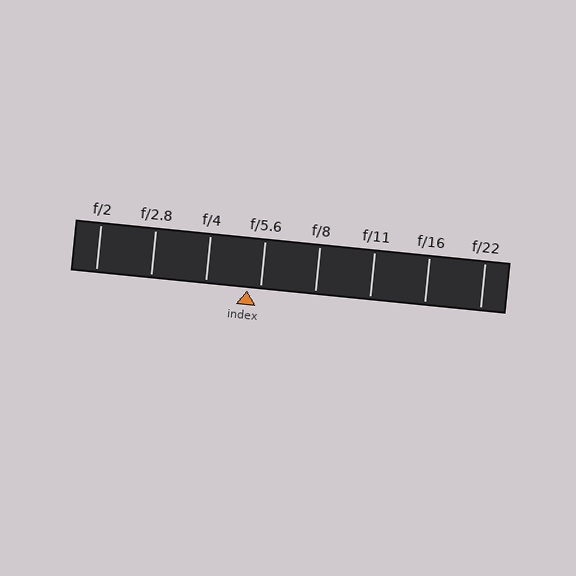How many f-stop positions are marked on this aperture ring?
There are 8 f-stop positions marked.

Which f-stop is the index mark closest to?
The index mark is closest to f/5.6.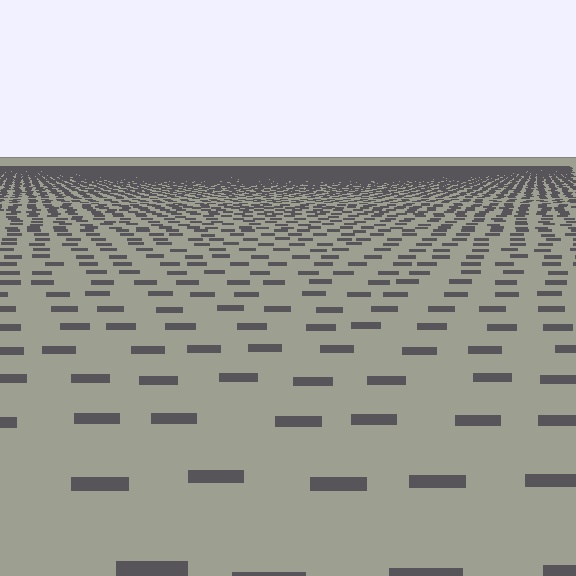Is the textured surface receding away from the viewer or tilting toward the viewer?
The surface is receding away from the viewer. Texture elements get smaller and denser toward the top.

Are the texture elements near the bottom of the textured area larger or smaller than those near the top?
Larger. Near the bottom, elements are closer to the viewer and appear at a bigger on-screen size.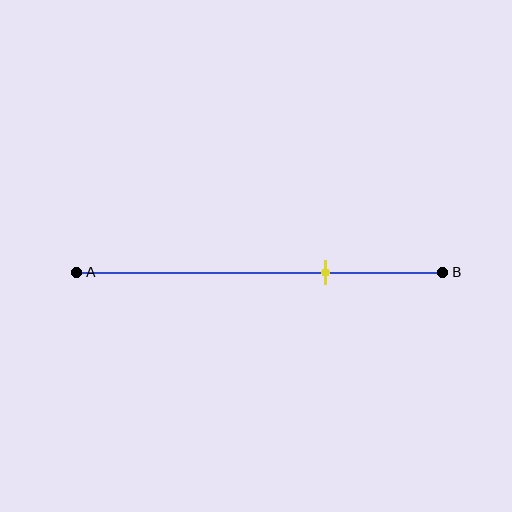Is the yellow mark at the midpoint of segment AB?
No, the mark is at about 70% from A, not at the 50% midpoint.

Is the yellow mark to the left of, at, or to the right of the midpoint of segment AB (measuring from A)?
The yellow mark is to the right of the midpoint of segment AB.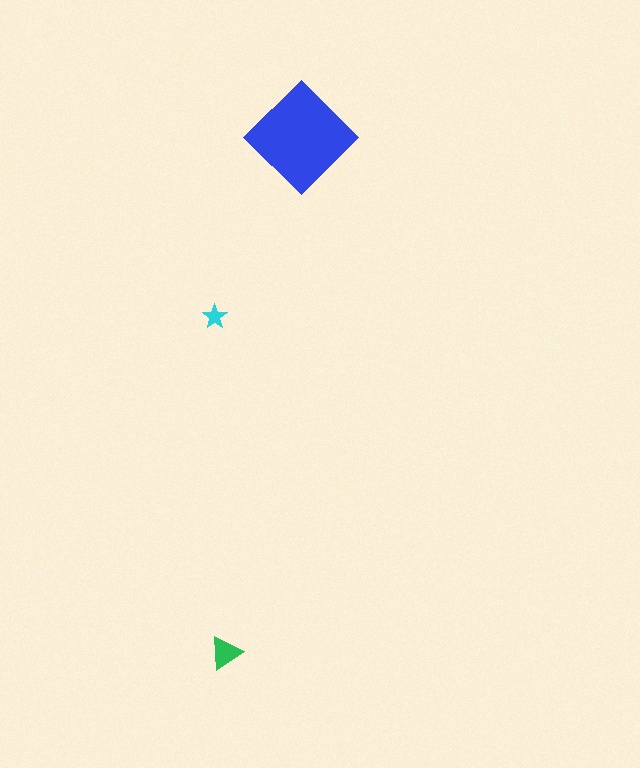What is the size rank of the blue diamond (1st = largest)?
1st.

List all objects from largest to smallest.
The blue diamond, the green triangle, the cyan star.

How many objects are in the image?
There are 3 objects in the image.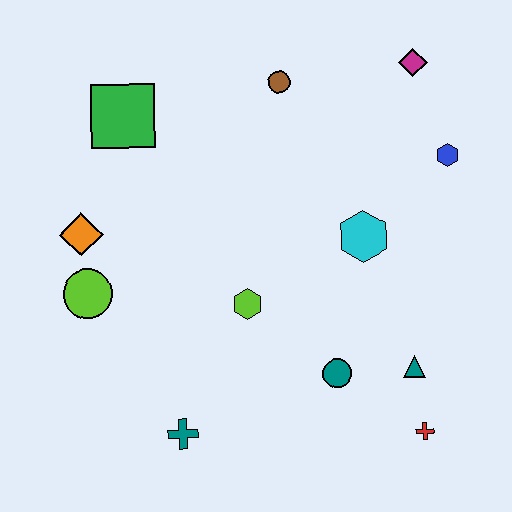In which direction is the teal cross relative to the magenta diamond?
The teal cross is below the magenta diamond.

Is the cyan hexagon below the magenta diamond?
Yes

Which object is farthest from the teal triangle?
The green square is farthest from the teal triangle.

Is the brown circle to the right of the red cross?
No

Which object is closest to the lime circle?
The orange diamond is closest to the lime circle.